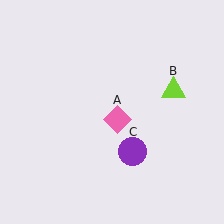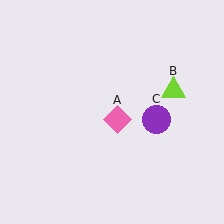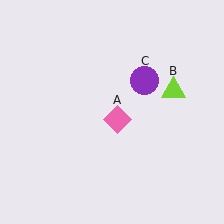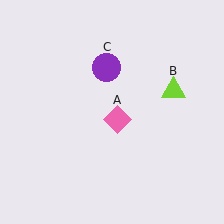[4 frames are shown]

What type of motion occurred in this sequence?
The purple circle (object C) rotated counterclockwise around the center of the scene.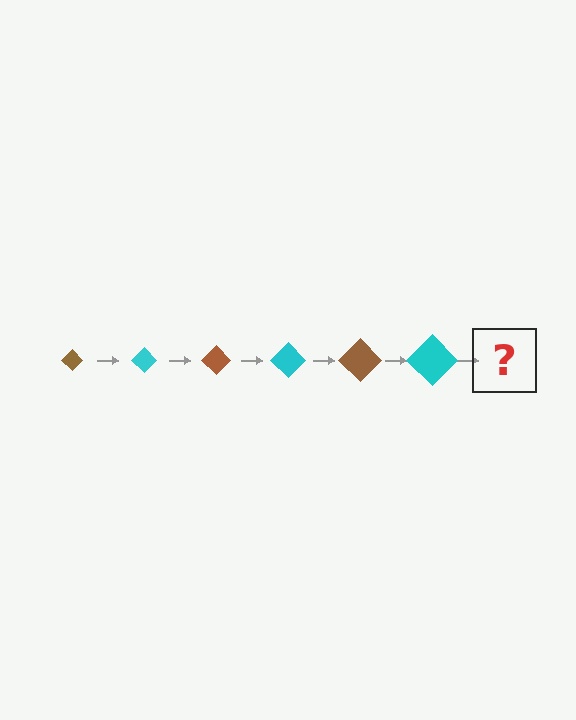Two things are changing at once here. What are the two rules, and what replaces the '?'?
The two rules are that the diamond grows larger each step and the color cycles through brown and cyan. The '?' should be a brown diamond, larger than the previous one.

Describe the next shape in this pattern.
It should be a brown diamond, larger than the previous one.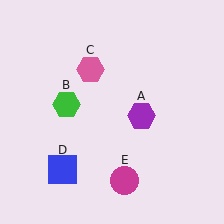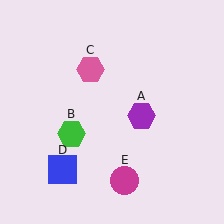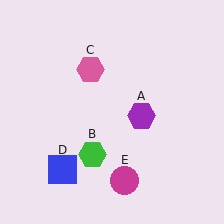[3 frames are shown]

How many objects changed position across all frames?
1 object changed position: green hexagon (object B).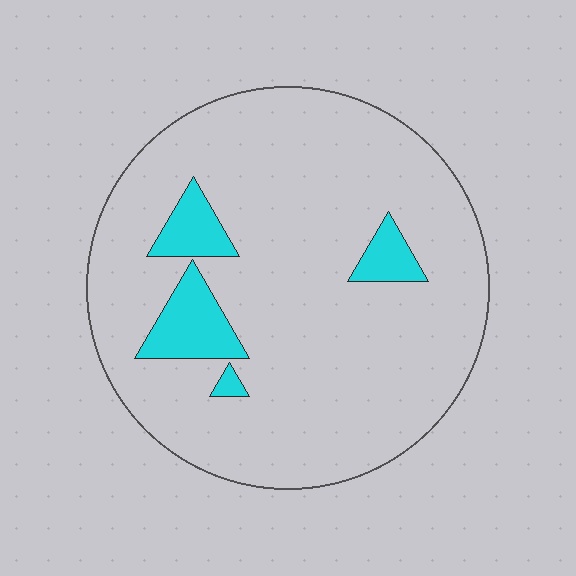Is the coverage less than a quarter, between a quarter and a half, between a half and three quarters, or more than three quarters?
Less than a quarter.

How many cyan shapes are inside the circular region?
4.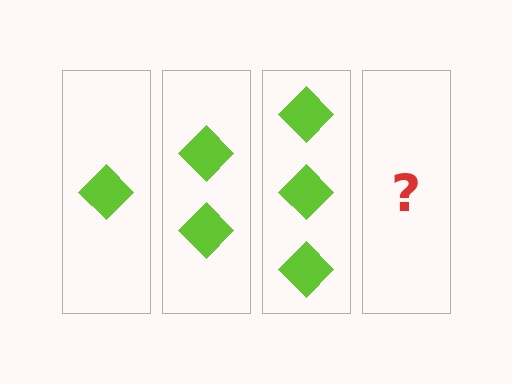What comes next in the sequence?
The next element should be 4 diamonds.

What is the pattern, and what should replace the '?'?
The pattern is that each step adds one more diamond. The '?' should be 4 diamonds.